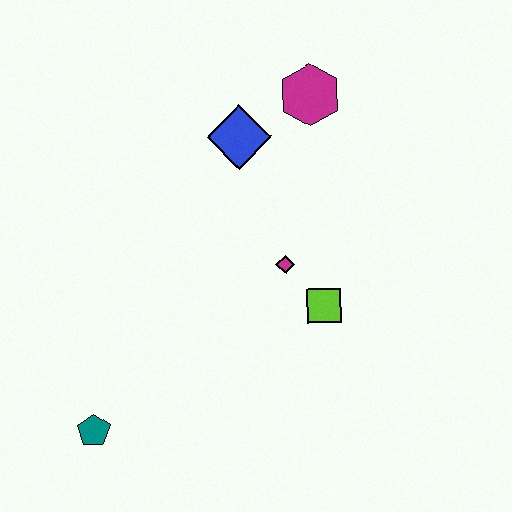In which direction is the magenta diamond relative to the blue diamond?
The magenta diamond is below the blue diamond.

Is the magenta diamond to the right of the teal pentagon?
Yes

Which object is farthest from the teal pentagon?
The magenta hexagon is farthest from the teal pentagon.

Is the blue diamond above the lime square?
Yes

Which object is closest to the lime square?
The magenta diamond is closest to the lime square.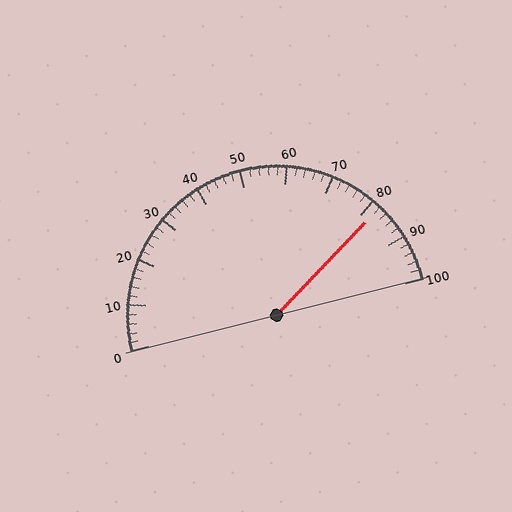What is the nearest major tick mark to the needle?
The nearest major tick mark is 80.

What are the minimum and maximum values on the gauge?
The gauge ranges from 0 to 100.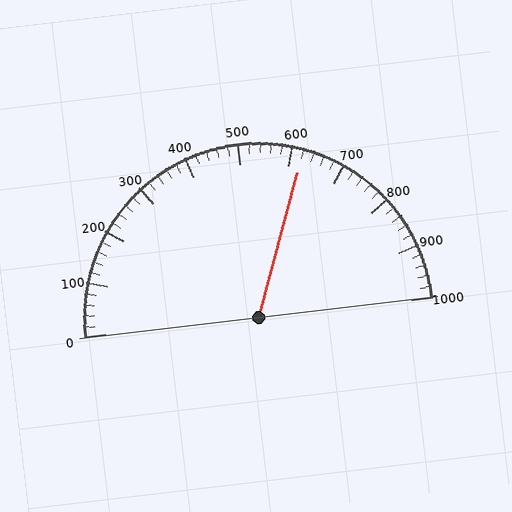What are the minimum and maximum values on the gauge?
The gauge ranges from 0 to 1000.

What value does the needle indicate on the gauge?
The needle indicates approximately 620.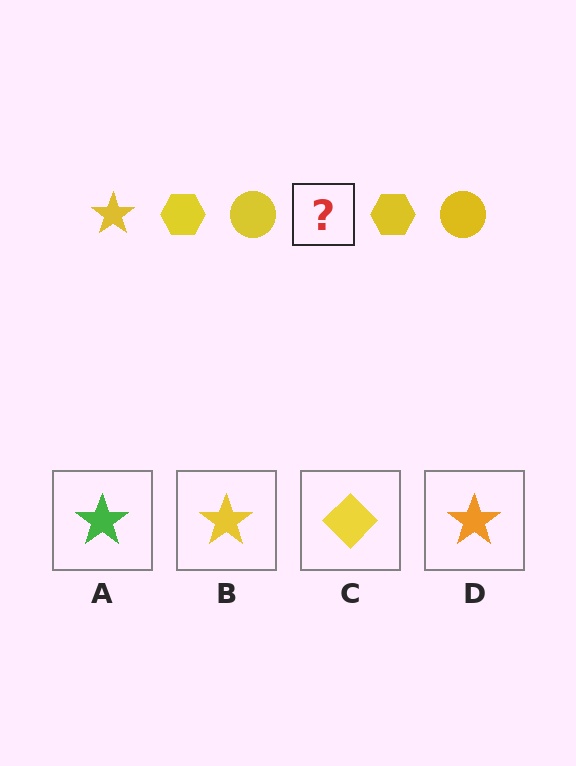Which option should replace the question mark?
Option B.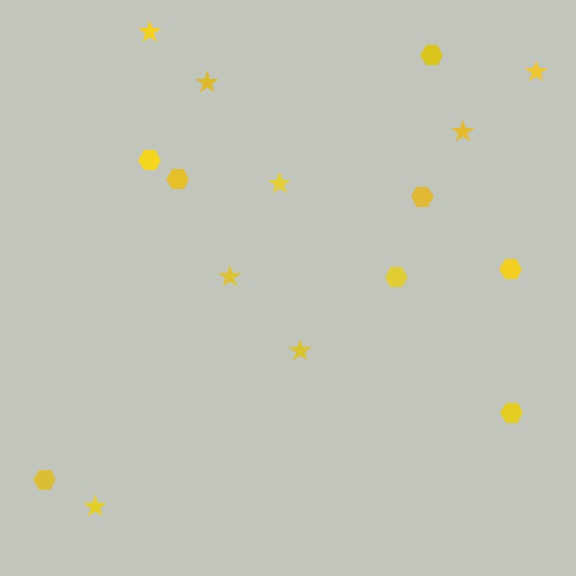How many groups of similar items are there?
There are 2 groups: one group of stars (8) and one group of hexagons (8).